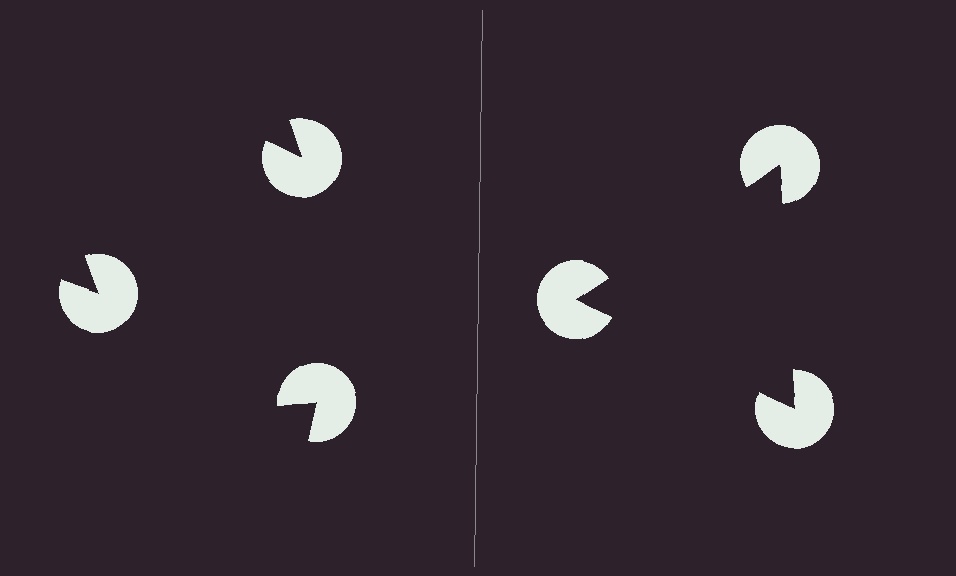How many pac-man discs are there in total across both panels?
6 — 3 on each side.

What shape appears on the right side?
An illusory triangle.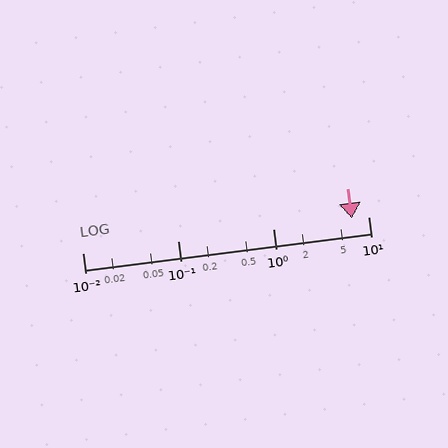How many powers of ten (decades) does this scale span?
The scale spans 3 decades, from 0.01 to 10.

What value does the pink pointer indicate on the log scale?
The pointer indicates approximately 6.8.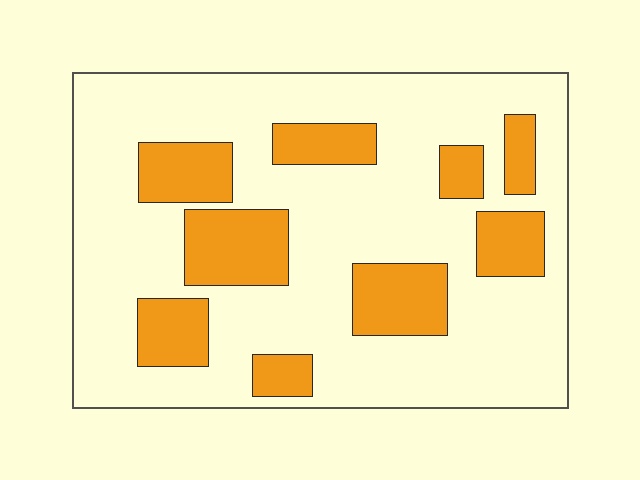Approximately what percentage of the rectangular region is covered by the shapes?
Approximately 25%.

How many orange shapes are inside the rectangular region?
9.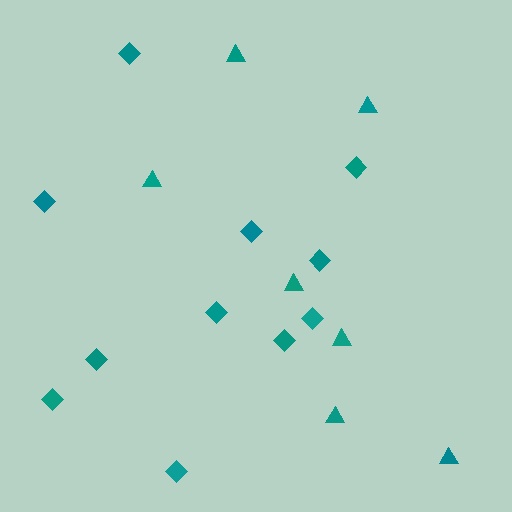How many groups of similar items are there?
There are 2 groups: one group of diamonds (11) and one group of triangles (7).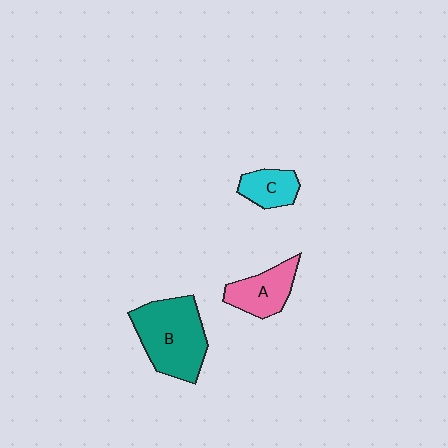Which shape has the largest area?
Shape B (teal).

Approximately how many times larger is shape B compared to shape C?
Approximately 2.4 times.